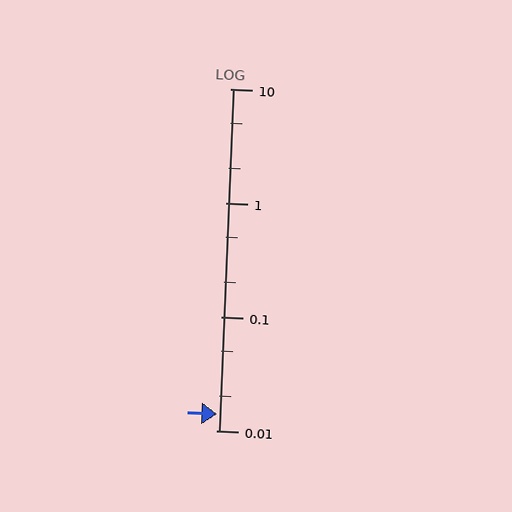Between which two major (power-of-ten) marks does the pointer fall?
The pointer is between 0.01 and 0.1.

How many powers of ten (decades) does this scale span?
The scale spans 3 decades, from 0.01 to 10.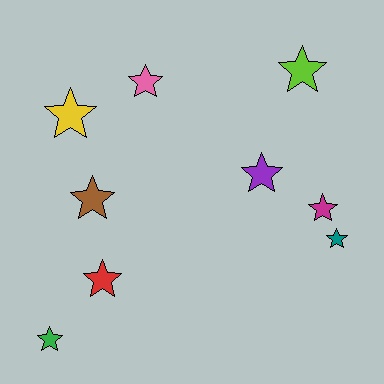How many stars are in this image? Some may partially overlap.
There are 9 stars.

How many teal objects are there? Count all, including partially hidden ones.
There is 1 teal object.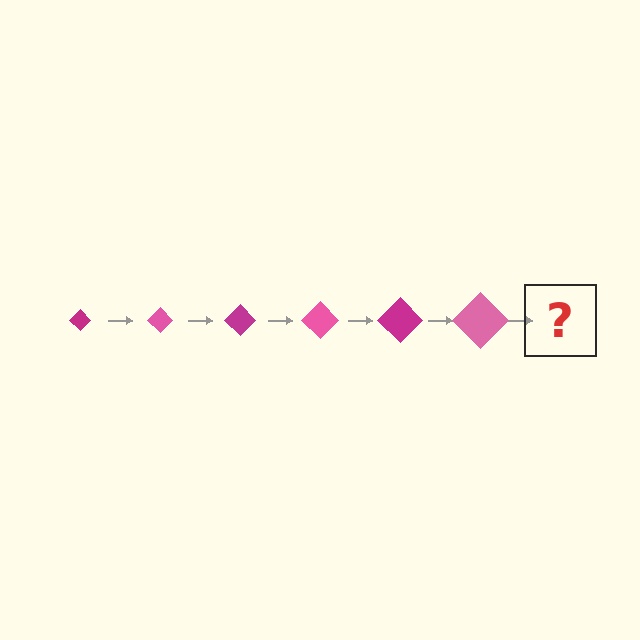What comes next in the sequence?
The next element should be a magenta diamond, larger than the previous one.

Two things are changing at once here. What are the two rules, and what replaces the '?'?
The two rules are that the diamond grows larger each step and the color cycles through magenta and pink. The '?' should be a magenta diamond, larger than the previous one.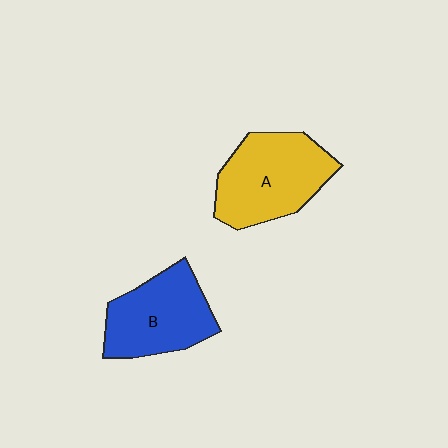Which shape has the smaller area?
Shape B (blue).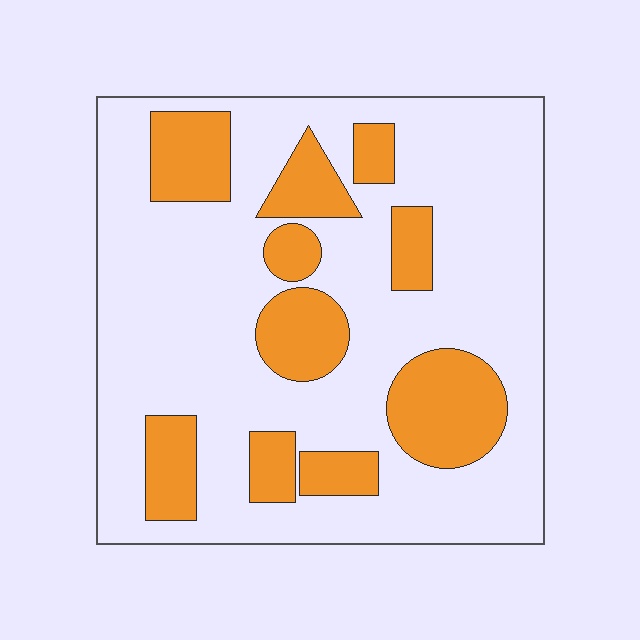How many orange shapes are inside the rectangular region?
10.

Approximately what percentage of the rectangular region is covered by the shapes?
Approximately 25%.